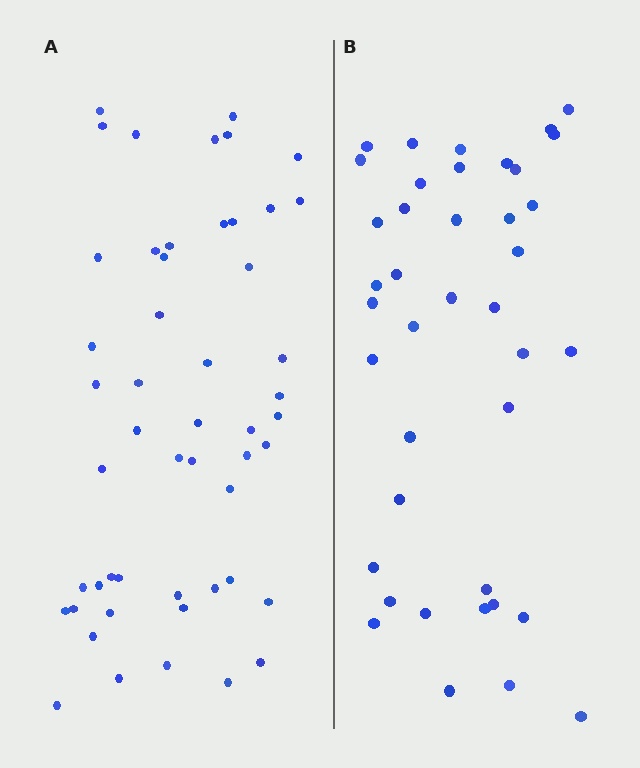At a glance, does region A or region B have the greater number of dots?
Region A (the left region) has more dots.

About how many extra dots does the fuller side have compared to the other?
Region A has roughly 12 or so more dots than region B.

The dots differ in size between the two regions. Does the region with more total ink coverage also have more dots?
No. Region B has more total ink coverage because its dots are larger, but region A actually contains more individual dots. Total area can be misleading — the number of items is what matters here.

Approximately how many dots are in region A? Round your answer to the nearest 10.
About 50 dots. (The exact count is 51, which rounds to 50.)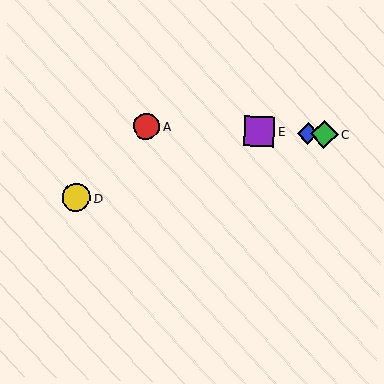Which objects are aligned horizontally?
Objects A, B, C, E are aligned horizontally.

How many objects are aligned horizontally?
4 objects (A, B, C, E) are aligned horizontally.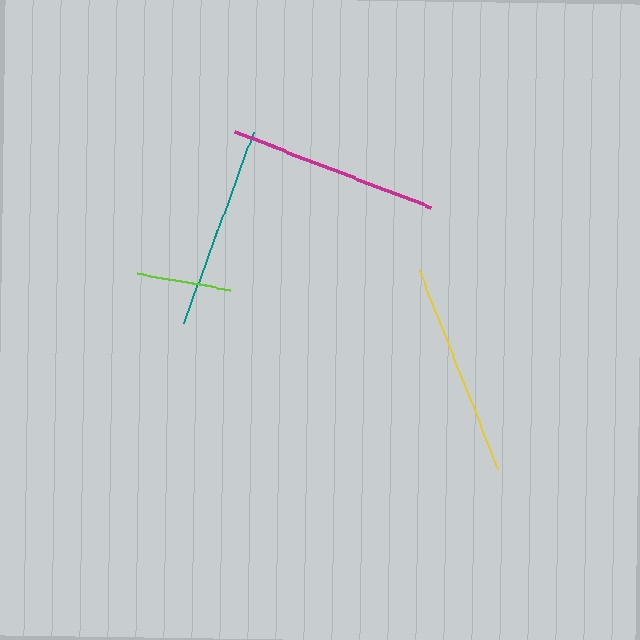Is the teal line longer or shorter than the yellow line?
The yellow line is longer than the teal line.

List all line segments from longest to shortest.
From longest to shortest: yellow, magenta, teal, lime.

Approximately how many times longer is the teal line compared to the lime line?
The teal line is approximately 2.2 times the length of the lime line.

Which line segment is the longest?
The yellow line is the longest at approximately 214 pixels.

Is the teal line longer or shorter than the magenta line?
The magenta line is longer than the teal line.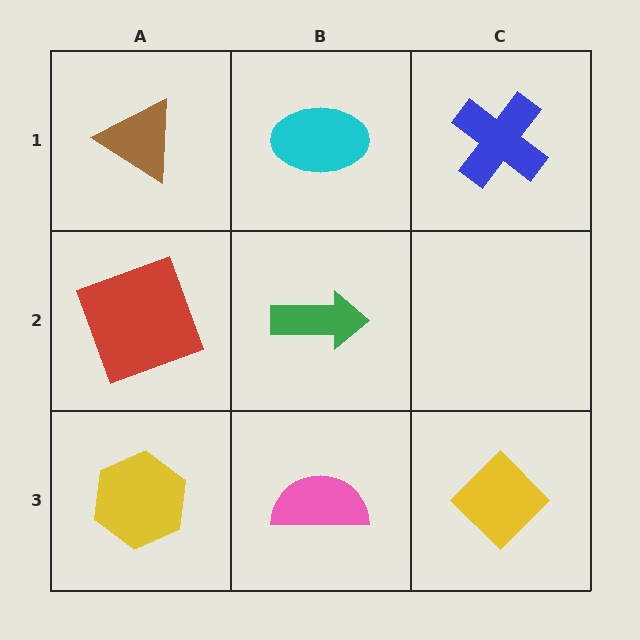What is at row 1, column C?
A blue cross.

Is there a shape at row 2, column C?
No, that cell is empty.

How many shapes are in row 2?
2 shapes.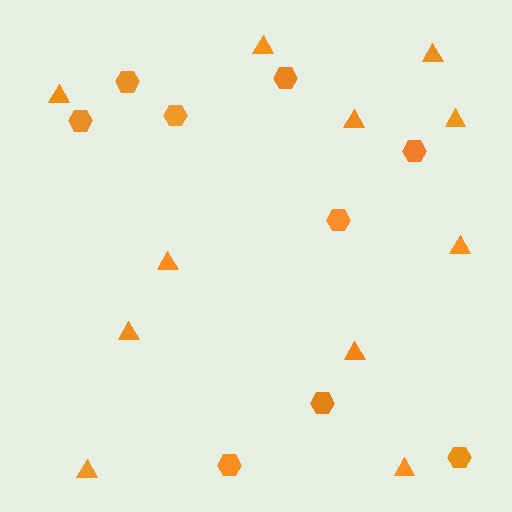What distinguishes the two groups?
There are 2 groups: one group of hexagons (9) and one group of triangles (11).